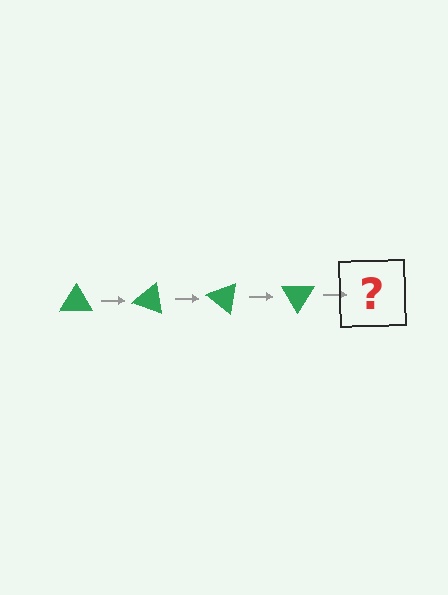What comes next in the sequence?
The next element should be a green triangle rotated 80 degrees.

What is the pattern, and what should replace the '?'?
The pattern is that the triangle rotates 20 degrees each step. The '?' should be a green triangle rotated 80 degrees.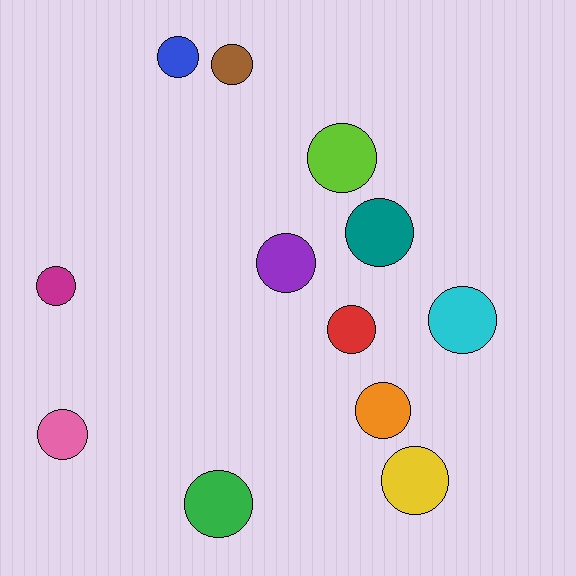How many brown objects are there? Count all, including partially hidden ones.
There is 1 brown object.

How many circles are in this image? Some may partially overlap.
There are 12 circles.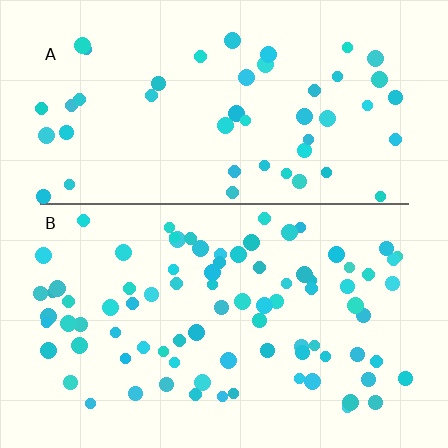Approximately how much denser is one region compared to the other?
Approximately 1.7× — region B over region A.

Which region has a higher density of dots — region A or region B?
B (the bottom).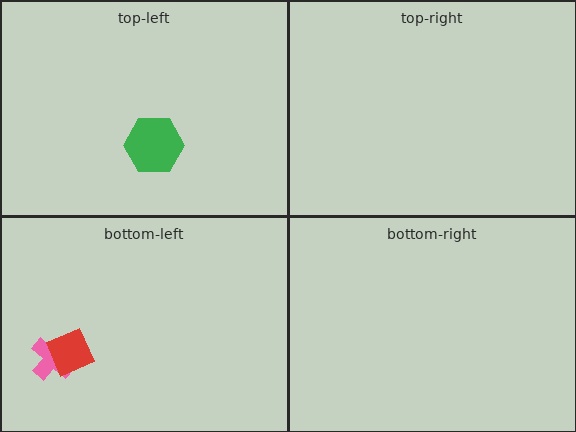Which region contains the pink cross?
The bottom-left region.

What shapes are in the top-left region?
The green hexagon.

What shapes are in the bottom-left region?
The pink cross, the red diamond.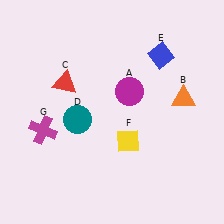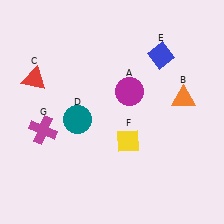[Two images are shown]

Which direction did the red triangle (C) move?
The red triangle (C) moved left.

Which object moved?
The red triangle (C) moved left.